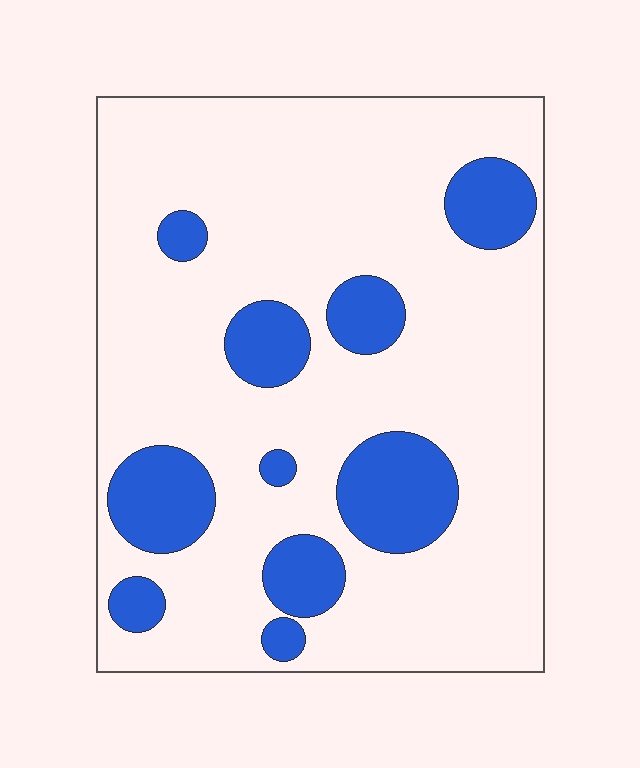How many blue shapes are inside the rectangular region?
10.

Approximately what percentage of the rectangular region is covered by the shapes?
Approximately 20%.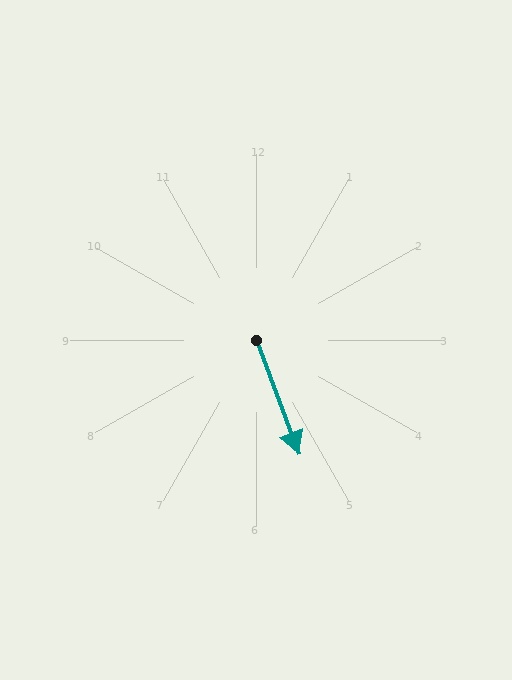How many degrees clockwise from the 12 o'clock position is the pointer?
Approximately 159 degrees.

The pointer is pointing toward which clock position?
Roughly 5 o'clock.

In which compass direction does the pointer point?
South.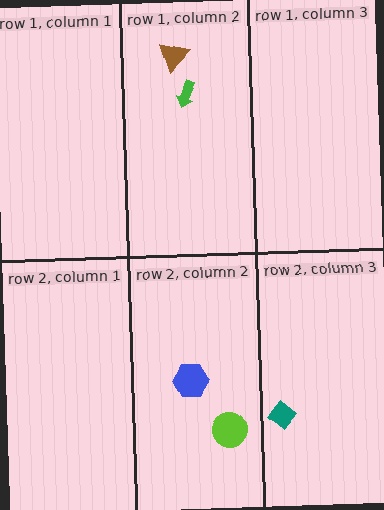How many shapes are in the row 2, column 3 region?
1.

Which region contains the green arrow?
The row 1, column 2 region.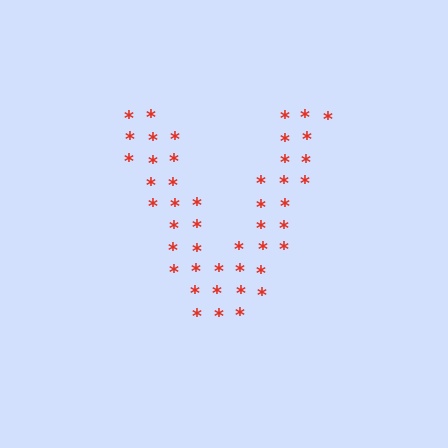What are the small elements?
The small elements are asterisks.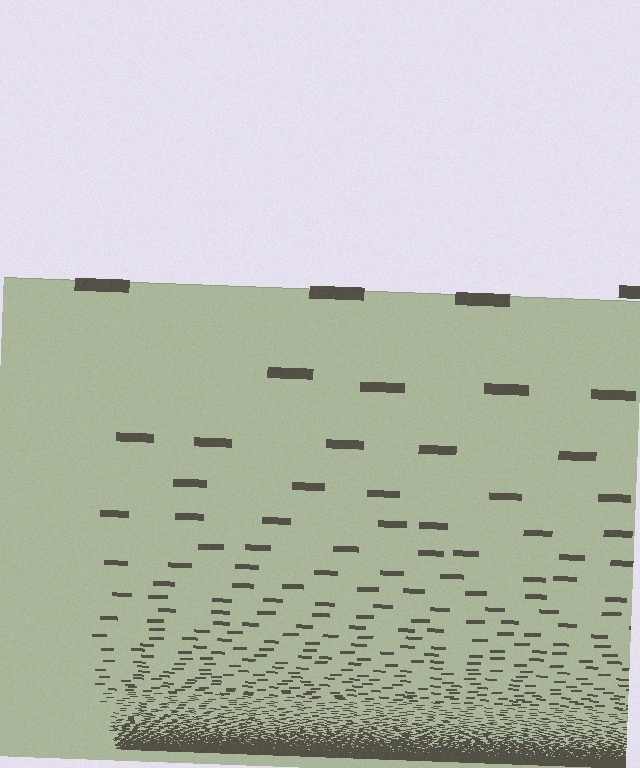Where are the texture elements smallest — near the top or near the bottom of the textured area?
Near the bottom.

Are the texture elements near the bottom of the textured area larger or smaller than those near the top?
Smaller. The gradient is inverted — elements near the bottom are smaller and denser.